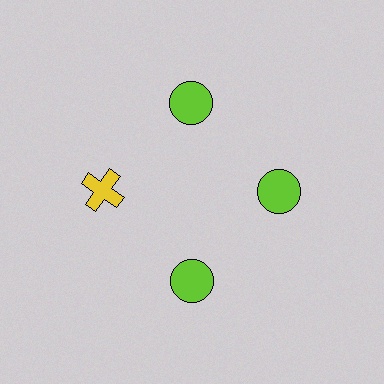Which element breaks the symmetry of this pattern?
The yellow cross at roughly the 9 o'clock position breaks the symmetry. All other shapes are lime circles.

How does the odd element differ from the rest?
It differs in both color (yellow instead of lime) and shape (cross instead of circle).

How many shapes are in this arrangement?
There are 4 shapes arranged in a ring pattern.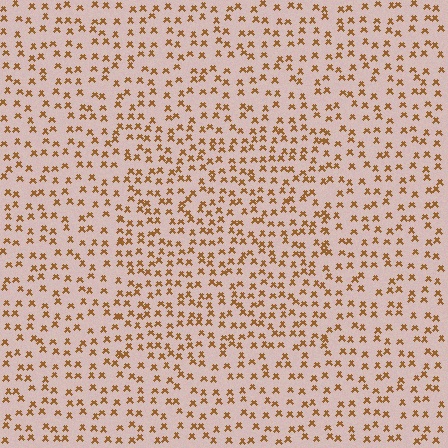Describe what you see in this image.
The image contains small brown elements arranged at two different densities. A rectangle-shaped region is visible where the elements are more densely packed than the surrounding area.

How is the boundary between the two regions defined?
The boundary is defined by a change in element density (approximately 1.4x ratio). All elements are the same color, size, and shape.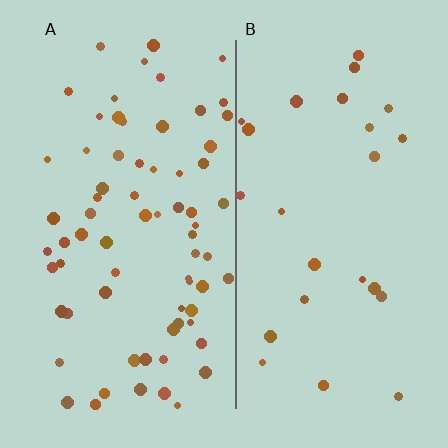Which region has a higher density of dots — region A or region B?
A (the left).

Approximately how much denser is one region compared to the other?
Approximately 2.8× — region A over region B.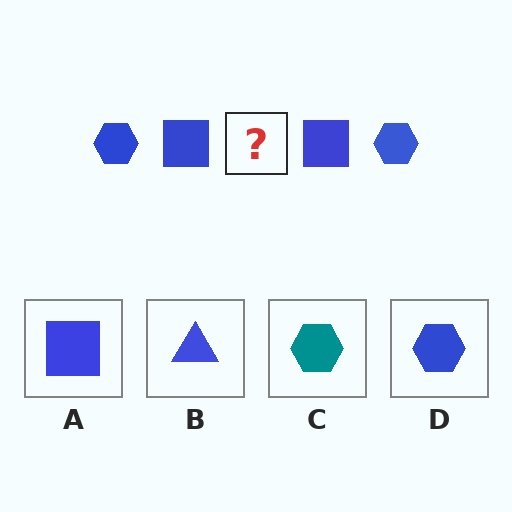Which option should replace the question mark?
Option D.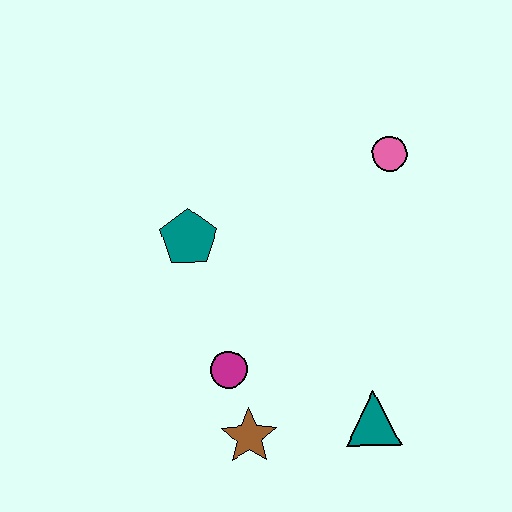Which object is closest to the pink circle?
The teal pentagon is closest to the pink circle.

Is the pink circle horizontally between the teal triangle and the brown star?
No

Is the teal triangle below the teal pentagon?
Yes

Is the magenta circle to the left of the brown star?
Yes